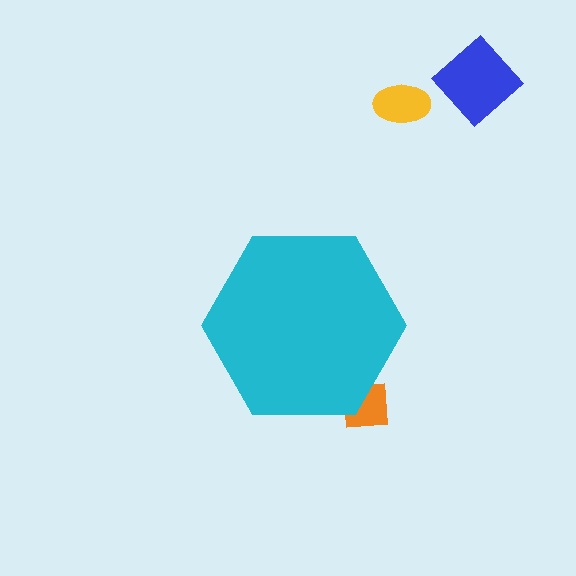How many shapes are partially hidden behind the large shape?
1 shape is partially hidden.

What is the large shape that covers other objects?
A cyan hexagon.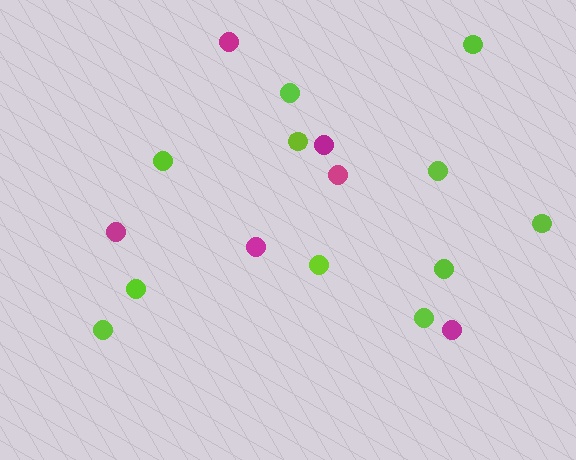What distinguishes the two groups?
There are 2 groups: one group of magenta circles (6) and one group of lime circles (11).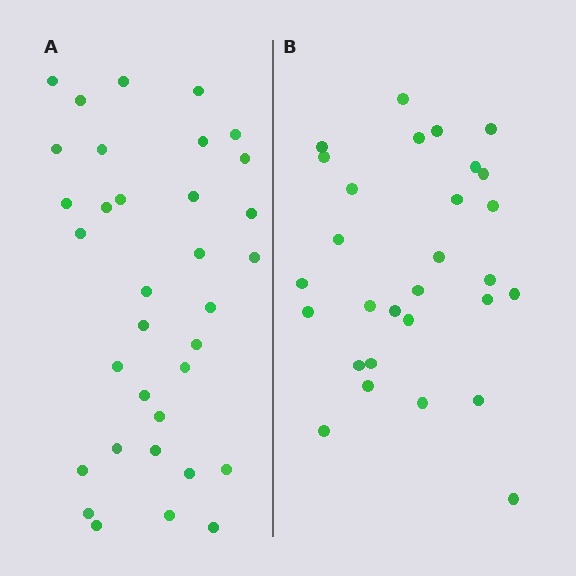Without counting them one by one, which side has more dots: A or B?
Region A (the left region) has more dots.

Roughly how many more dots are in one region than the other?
Region A has about 5 more dots than region B.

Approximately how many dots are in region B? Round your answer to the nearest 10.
About 30 dots. (The exact count is 29, which rounds to 30.)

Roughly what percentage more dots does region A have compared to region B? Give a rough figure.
About 15% more.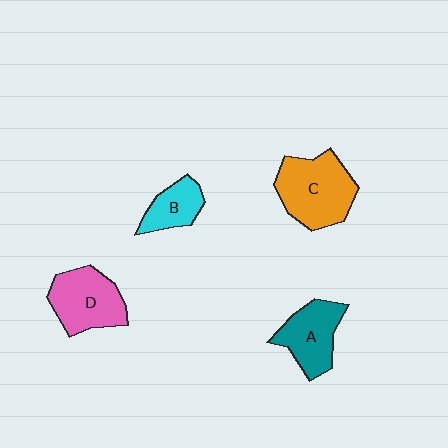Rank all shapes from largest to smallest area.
From largest to smallest: C (orange), D (pink), A (teal), B (cyan).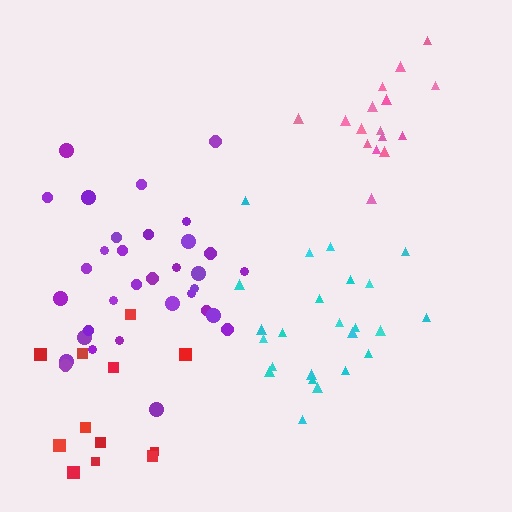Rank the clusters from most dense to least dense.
pink, cyan, purple, red.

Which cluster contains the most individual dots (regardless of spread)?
Purple (33).